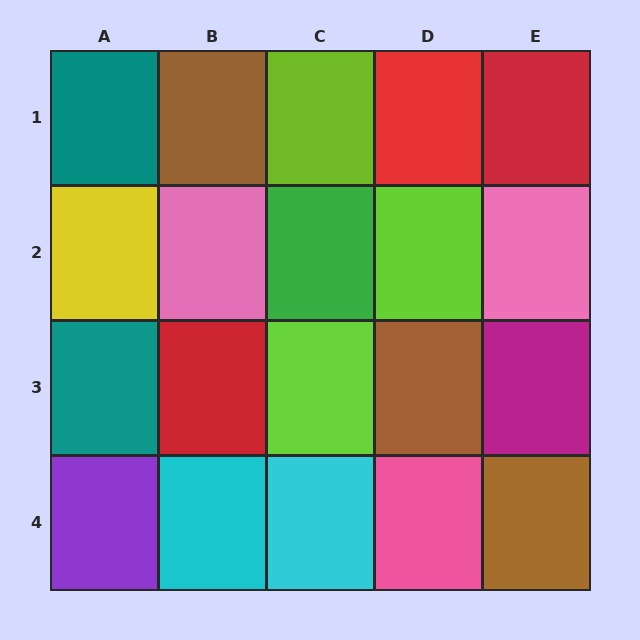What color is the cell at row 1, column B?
Brown.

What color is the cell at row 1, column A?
Teal.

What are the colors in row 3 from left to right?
Teal, red, lime, brown, magenta.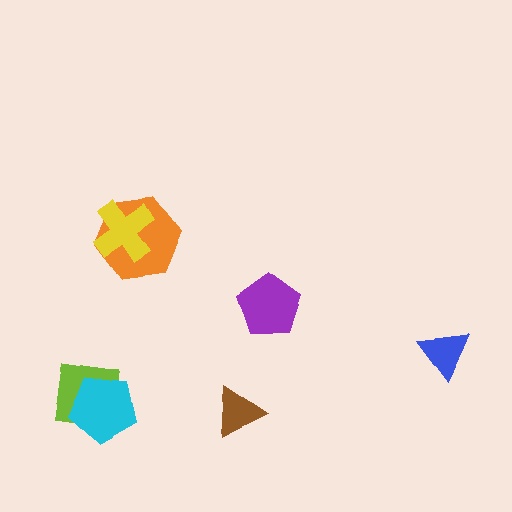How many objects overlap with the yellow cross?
1 object overlaps with the yellow cross.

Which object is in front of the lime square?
The cyan pentagon is in front of the lime square.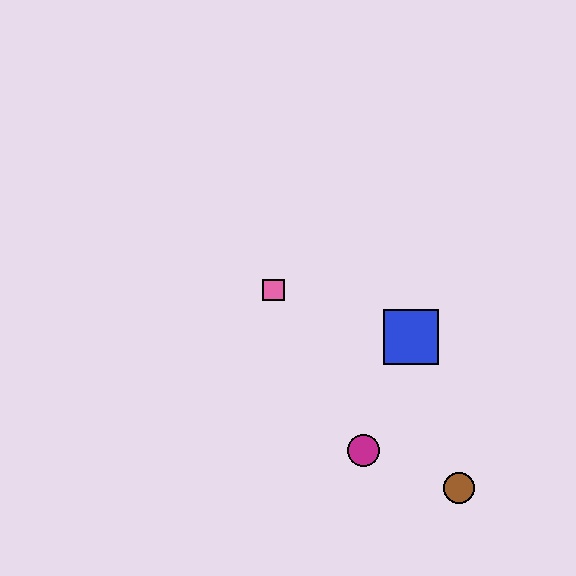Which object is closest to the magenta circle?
The brown circle is closest to the magenta circle.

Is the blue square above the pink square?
No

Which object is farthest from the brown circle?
The pink square is farthest from the brown circle.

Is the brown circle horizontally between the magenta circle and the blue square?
No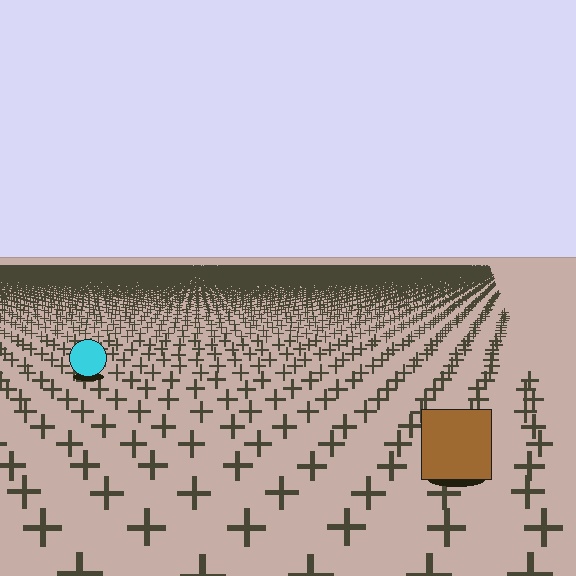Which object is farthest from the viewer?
The cyan circle is farthest from the viewer. It appears smaller and the ground texture around it is denser.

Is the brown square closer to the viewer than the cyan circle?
Yes. The brown square is closer — you can tell from the texture gradient: the ground texture is coarser near it.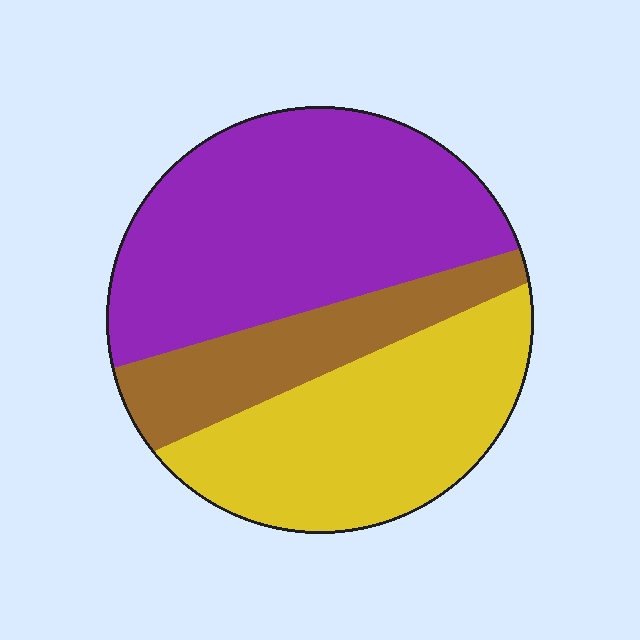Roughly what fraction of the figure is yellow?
Yellow covers 35% of the figure.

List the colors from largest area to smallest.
From largest to smallest: purple, yellow, brown.